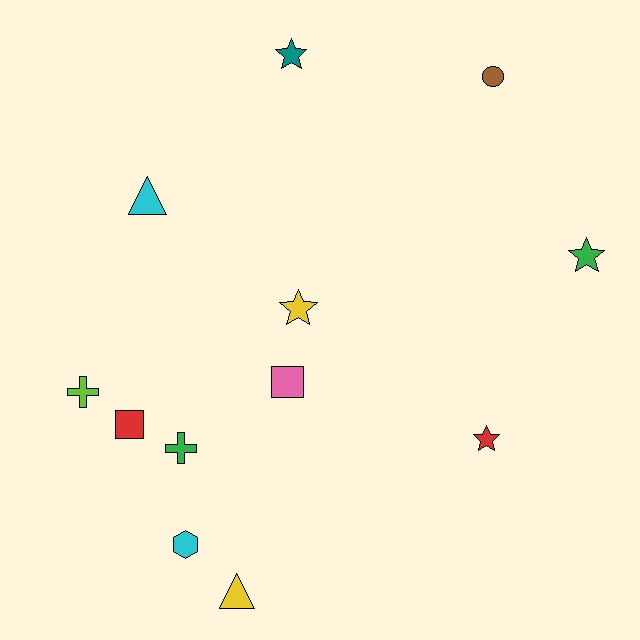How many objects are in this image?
There are 12 objects.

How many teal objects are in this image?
There is 1 teal object.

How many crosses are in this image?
There are 2 crosses.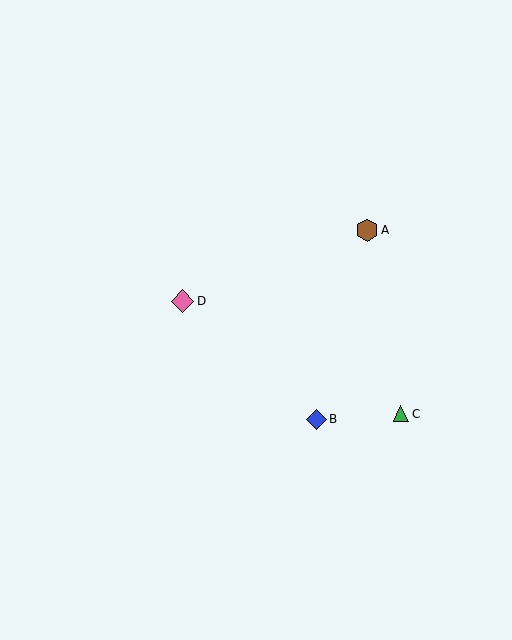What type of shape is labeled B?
Shape B is a blue diamond.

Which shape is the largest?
The pink diamond (labeled D) is the largest.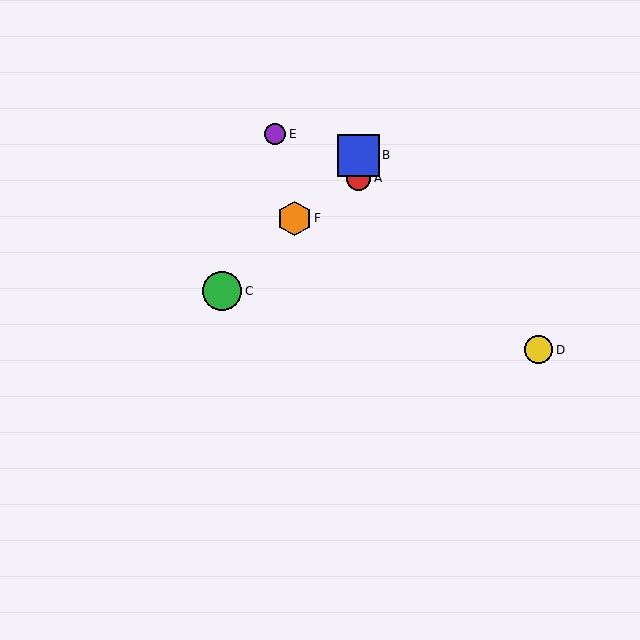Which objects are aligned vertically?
Objects A, B are aligned vertically.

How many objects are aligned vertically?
2 objects (A, B) are aligned vertically.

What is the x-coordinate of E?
Object E is at x≈275.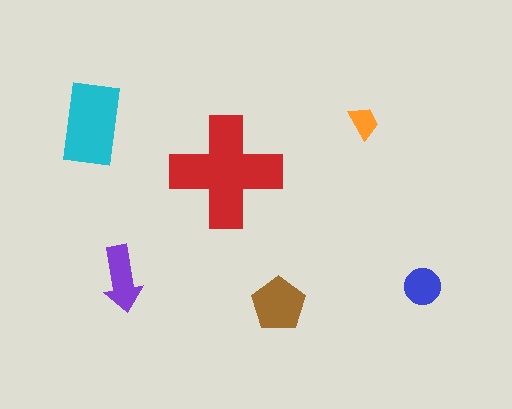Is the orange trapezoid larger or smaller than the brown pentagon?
Smaller.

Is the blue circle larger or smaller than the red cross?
Smaller.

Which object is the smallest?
The orange trapezoid.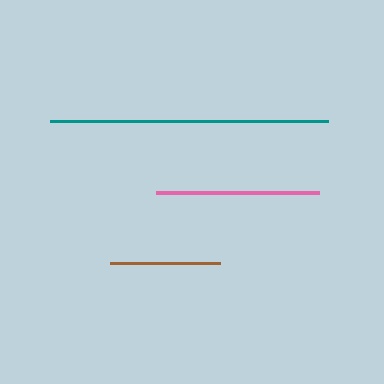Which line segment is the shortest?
The brown line is the shortest at approximately 110 pixels.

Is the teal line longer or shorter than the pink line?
The teal line is longer than the pink line.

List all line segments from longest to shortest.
From longest to shortest: teal, pink, brown.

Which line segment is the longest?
The teal line is the longest at approximately 278 pixels.